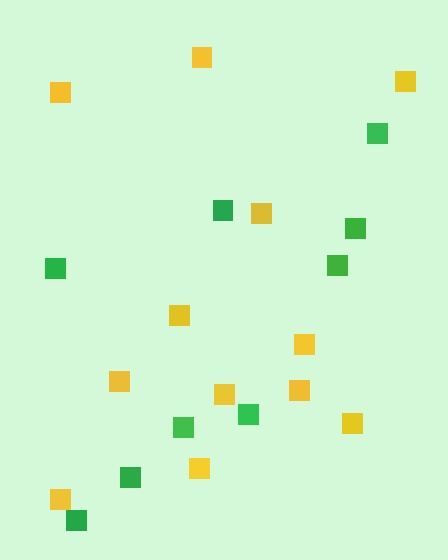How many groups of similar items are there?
There are 2 groups: one group of green squares (9) and one group of yellow squares (12).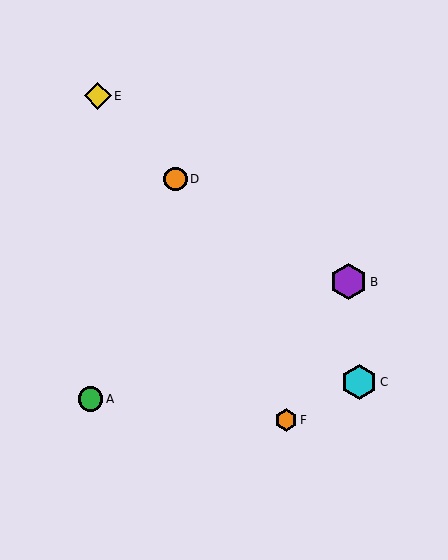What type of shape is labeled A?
Shape A is a green circle.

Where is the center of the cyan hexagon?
The center of the cyan hexagon is at (359, 382).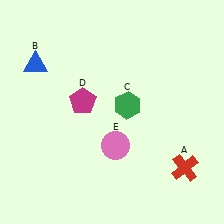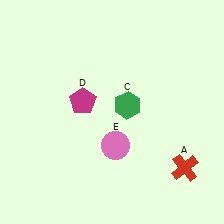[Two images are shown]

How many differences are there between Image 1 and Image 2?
There is 1 difference between the two images.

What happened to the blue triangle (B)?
The blue triangle (B) was removed in Image 2. It was in the top-left area of Image 1.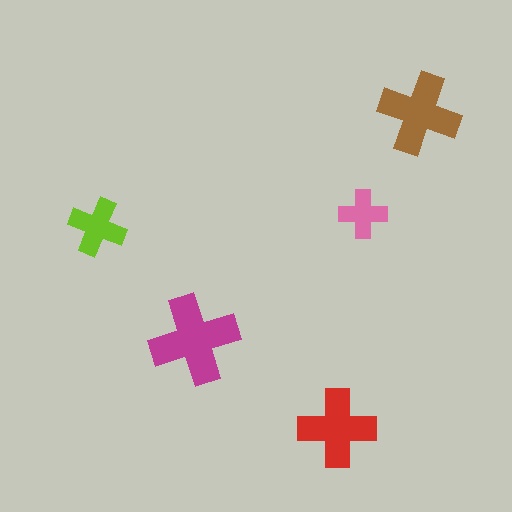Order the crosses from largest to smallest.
the magenta one, the brown one, the red one, the lime one, the pink one.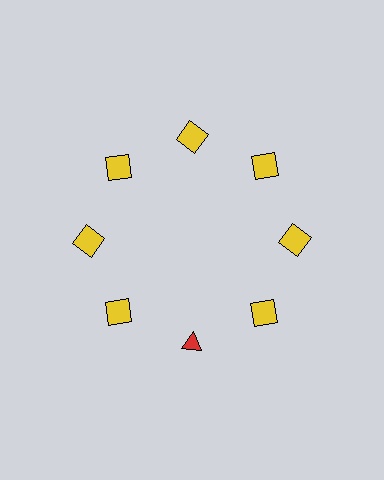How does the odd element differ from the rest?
It differs in both color (red instead of yellow) and shape (triangle instead of square).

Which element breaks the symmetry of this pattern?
The red triangle at roughly the 6 o'clock position breaks the symmetry. All other shapes are yellow squares.